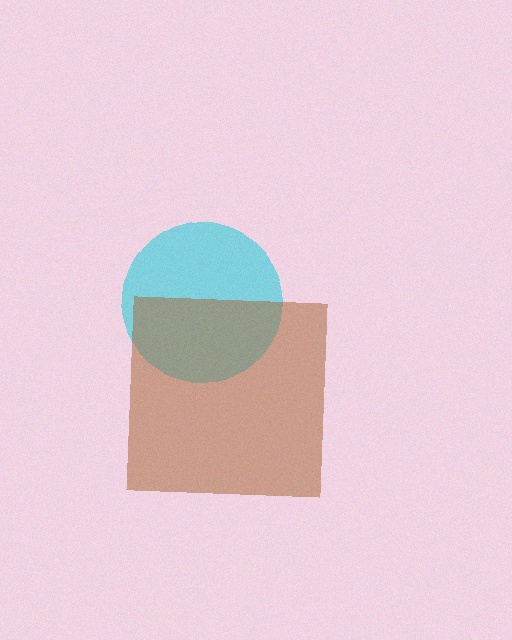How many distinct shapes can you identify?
There are 2 distinct shapes: a cyan circle, a brown square.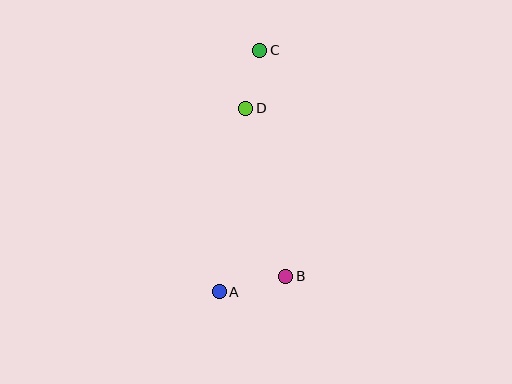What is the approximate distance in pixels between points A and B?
The distance between A and B is approximately 68 pixels.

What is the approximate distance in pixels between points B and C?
The distance between B and C is approximately 228 pixels.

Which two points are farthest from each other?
Points A and C are farthest from each other.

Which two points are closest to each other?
Points C and D are closest to each other.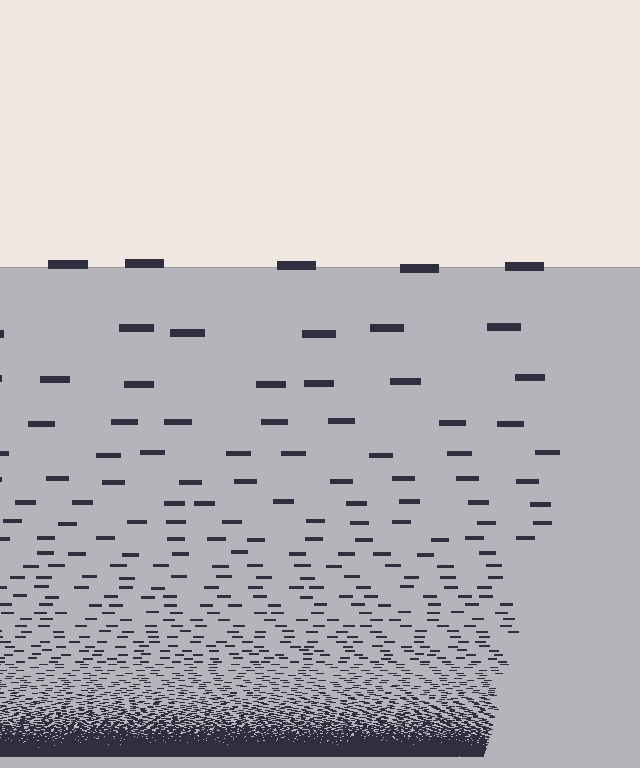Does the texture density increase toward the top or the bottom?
Density increases toward the bottom.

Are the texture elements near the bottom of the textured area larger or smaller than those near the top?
Smaller. The gradient is inverted — elements near the bottom are smaller and denser.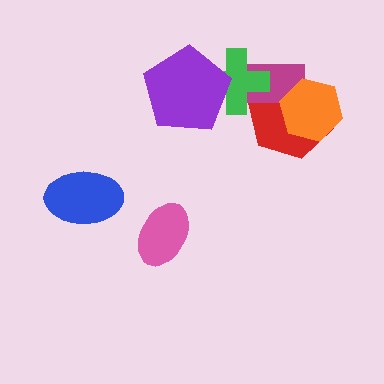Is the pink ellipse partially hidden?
No, no other shape covers it.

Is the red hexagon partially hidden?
Yes, it is partially covered by another shape.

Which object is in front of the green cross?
The purple pentagon is in front of the green cross.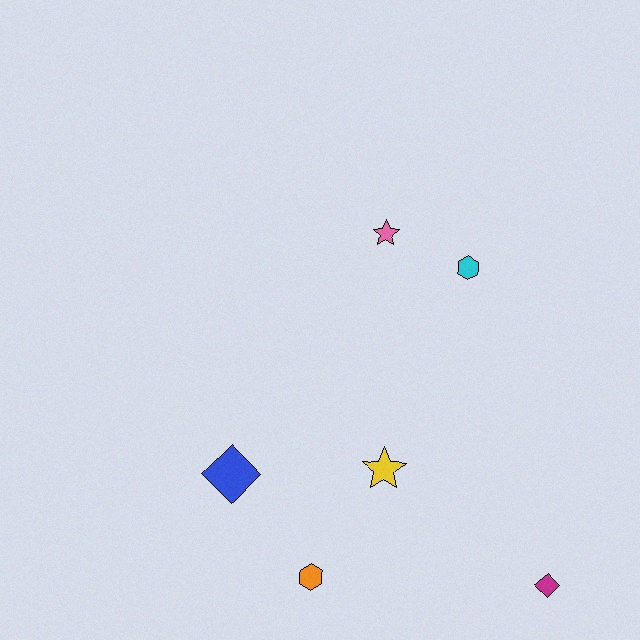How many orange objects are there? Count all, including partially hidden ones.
There is 1 orange object.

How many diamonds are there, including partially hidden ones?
There are 2 diamonds.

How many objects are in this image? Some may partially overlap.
There are 6 objects.